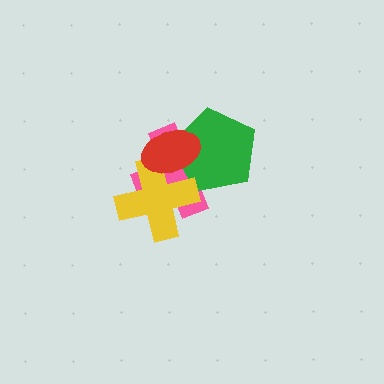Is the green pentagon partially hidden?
Yes, it is partially covered by another shape.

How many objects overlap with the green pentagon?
3 objects overlap with the green pentagon.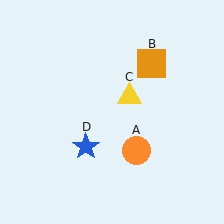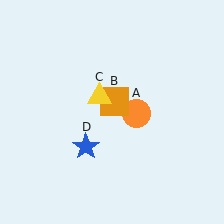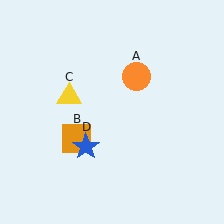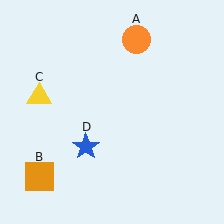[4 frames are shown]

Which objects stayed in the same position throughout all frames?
Blue star (object D) remained stationary.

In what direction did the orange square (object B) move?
The orange square (object B) moved down and to the left.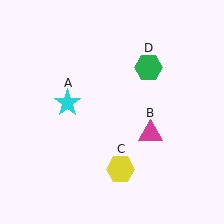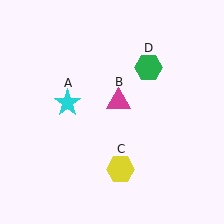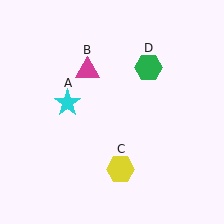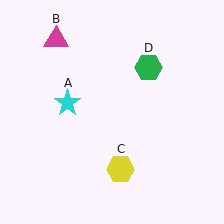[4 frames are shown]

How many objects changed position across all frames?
1 object changed position: magenta triangle (object B).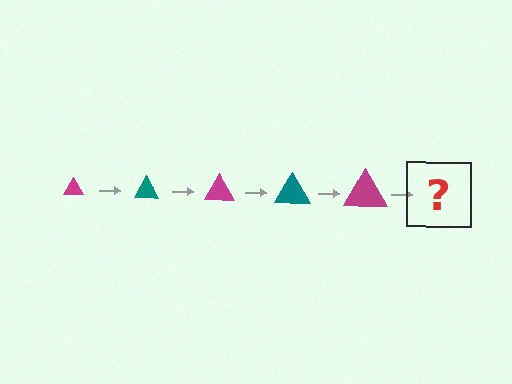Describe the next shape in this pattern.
It should be a teal triangle, larger than the previous one.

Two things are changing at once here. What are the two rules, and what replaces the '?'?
The two rules are that the triangle grows larger each step and the color cycles through magenta and teal. The '?' should be a teal triangle, larger than the previous one.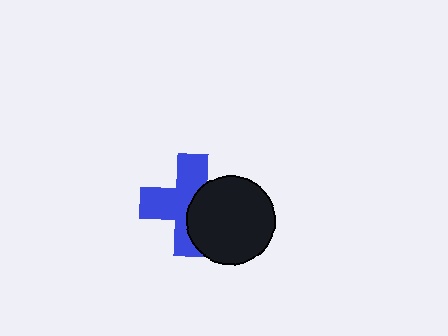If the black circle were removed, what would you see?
You would see the complete blue cross.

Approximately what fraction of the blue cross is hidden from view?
Roughly 40% of the blue cross is hidden behind the black circle.